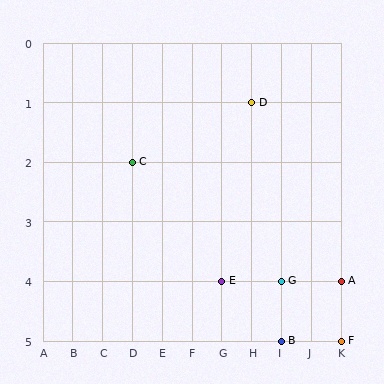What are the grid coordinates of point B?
Point B is at grid coordinates (I, 5).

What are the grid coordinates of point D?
Point D is at grid coordinates (H, 1).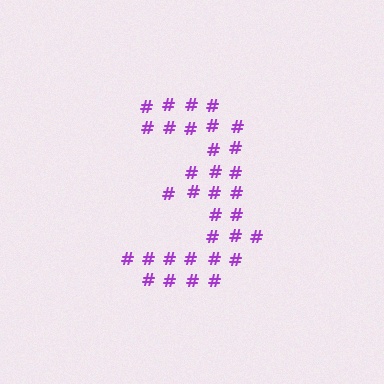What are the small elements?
The small elements are hash symbols.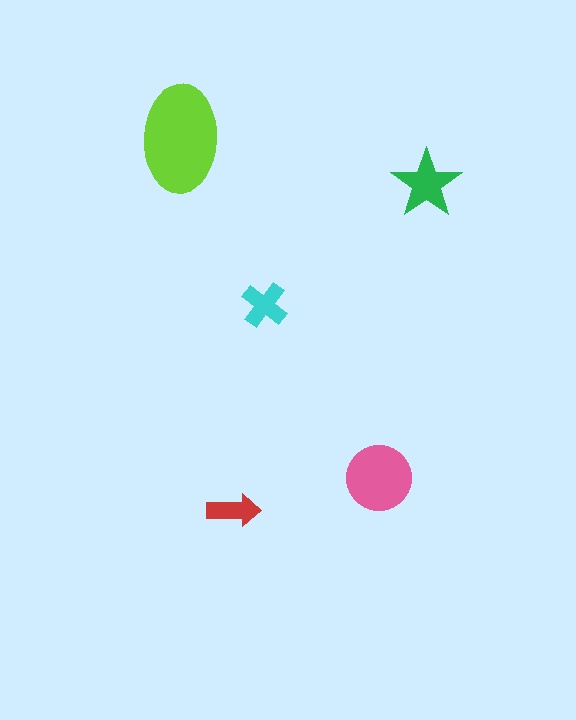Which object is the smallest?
The red arrow.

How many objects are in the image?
There are 5 objects in the image.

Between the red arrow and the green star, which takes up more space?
The green star.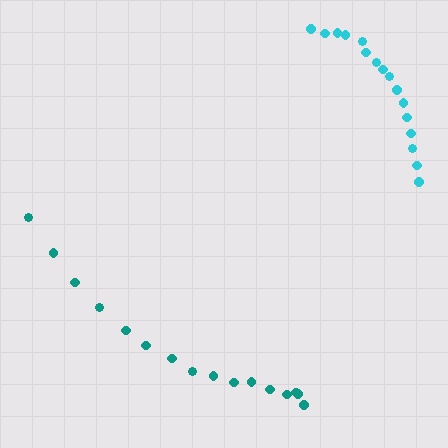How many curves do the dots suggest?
There are 2 distinct paths.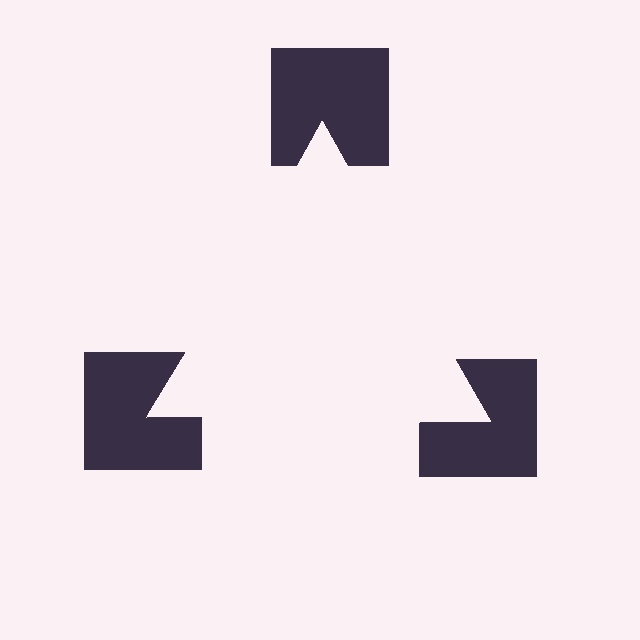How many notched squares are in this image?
There are 3 — one at each vertex of the illusory triangle.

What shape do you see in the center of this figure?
An illusory triangle — its edges are inferred from the aligned wedge cuts in the notched squares, not physically drawn.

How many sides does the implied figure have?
3 sides.